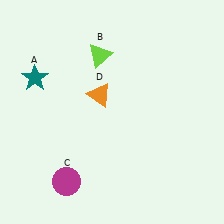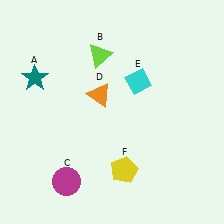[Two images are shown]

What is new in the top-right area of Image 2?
A cyan diamond (E) was added in the top-right area of Image 2.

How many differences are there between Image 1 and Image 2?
There are 2 differences between the two images.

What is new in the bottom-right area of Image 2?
A yellow pentagon (F) was added in the bottom-right area of Image 2.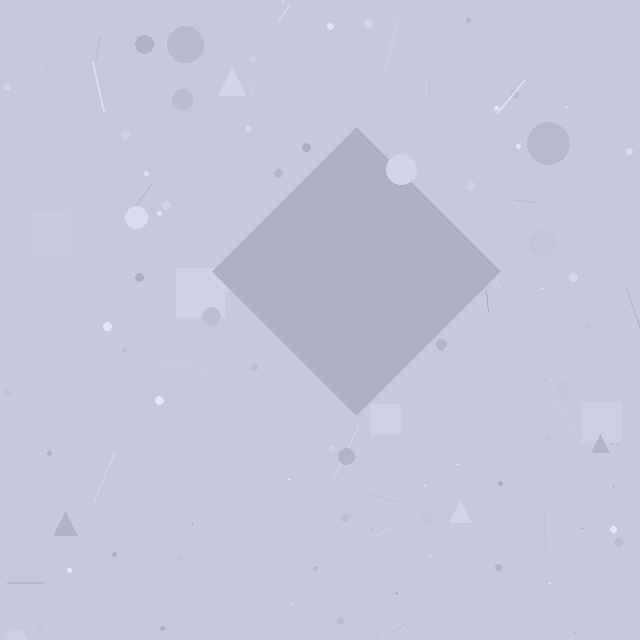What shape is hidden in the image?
A diamond is hidden in the image.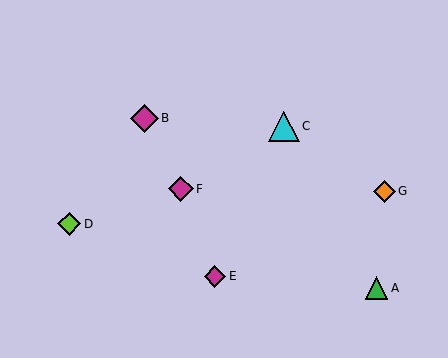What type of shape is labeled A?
Shape A is a green triangle.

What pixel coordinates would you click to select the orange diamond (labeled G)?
Click at (384, 191) to select the orange diamond G.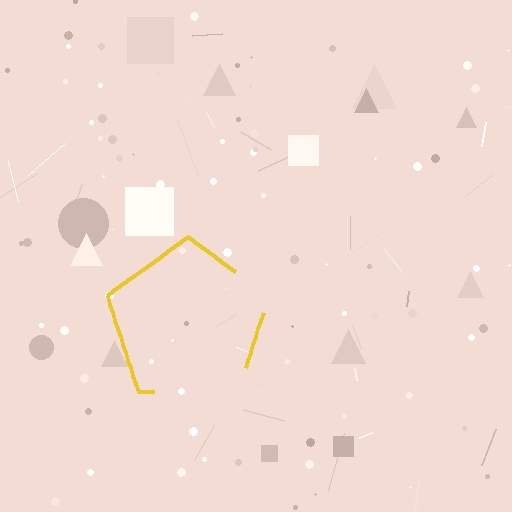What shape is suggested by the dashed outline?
The dashed outline suggests a pentagon.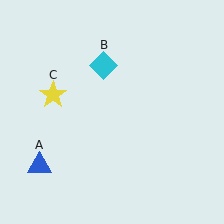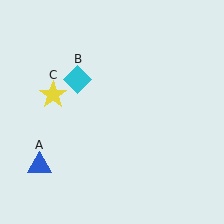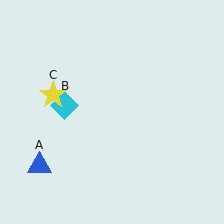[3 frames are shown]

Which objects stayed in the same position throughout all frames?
Blue triangle (object A) and yellow star (object C) remained stationary.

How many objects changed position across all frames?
1 object changed position: cyan diamond (object B).